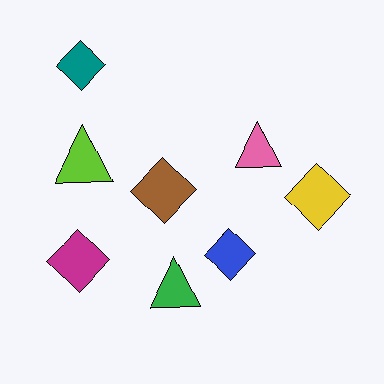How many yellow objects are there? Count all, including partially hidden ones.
There is 1 yellow object.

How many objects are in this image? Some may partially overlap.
There are 8 objects.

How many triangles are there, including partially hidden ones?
There are 3 triangles.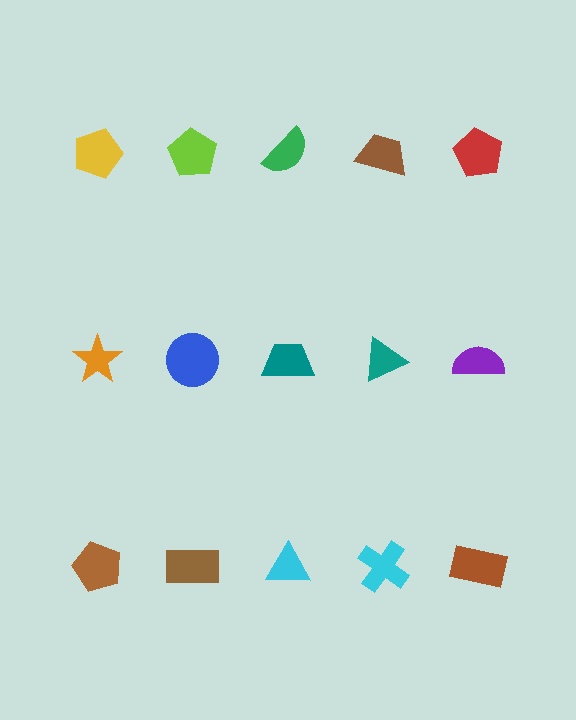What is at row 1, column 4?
A brown trapezoid.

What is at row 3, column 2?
A brown rectangle.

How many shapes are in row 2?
5 shapes.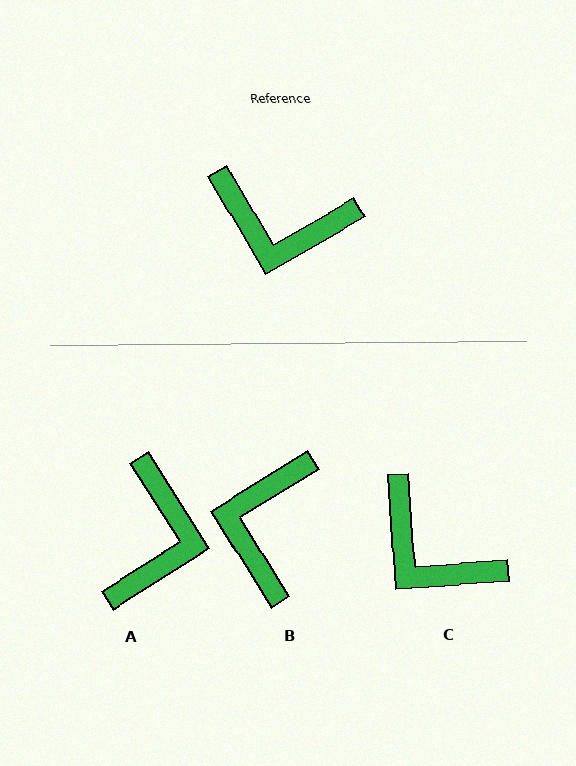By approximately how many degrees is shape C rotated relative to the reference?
Approximately 26 degrees clockwise.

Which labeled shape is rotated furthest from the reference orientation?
A, about 92 degrees away.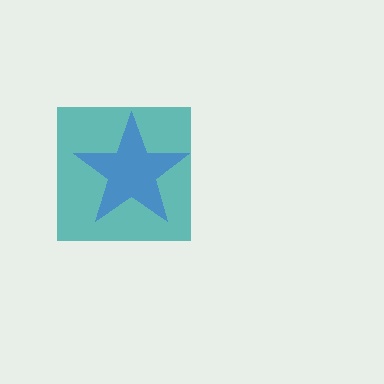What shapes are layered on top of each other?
The layered shapes are: a teal square, a blue star.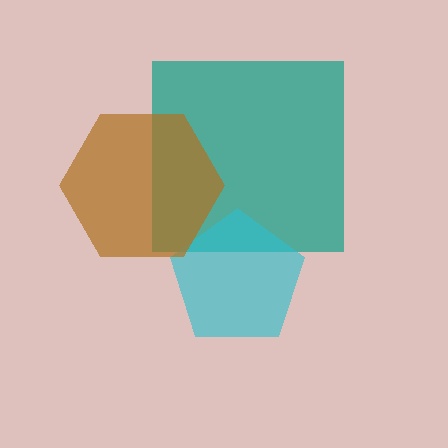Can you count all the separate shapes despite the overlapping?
Yes, there are 3 separate shapes.